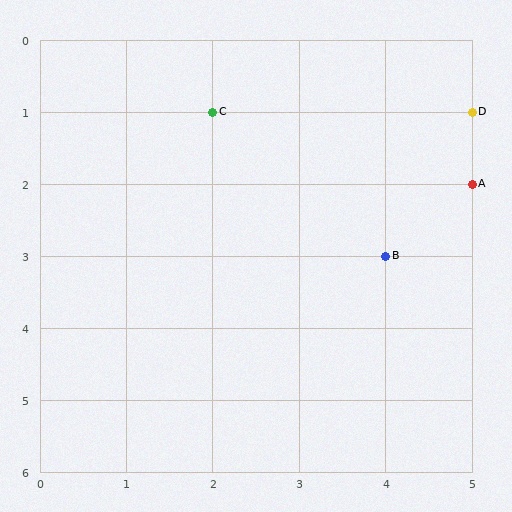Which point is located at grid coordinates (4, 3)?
Point B is at (4, 3).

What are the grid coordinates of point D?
Point D is at grid coordinates (5, 1).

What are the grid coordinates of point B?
Point B is at grid coordinates (4, 3).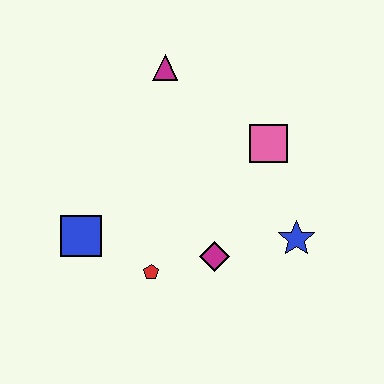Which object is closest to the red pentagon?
The magenta diamond is closest to the red pentagon.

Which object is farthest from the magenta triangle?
The blue star is farthest from the magenta triangle.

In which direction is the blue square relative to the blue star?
The blue square is to the left of the blue star.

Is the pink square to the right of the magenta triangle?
Yes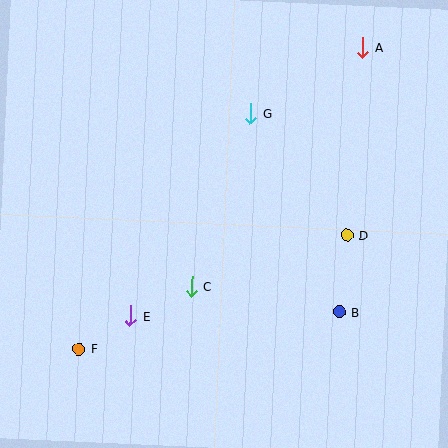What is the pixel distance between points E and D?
The distance between E and D is 231 pixels.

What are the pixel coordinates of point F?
Point F is at (79, 349).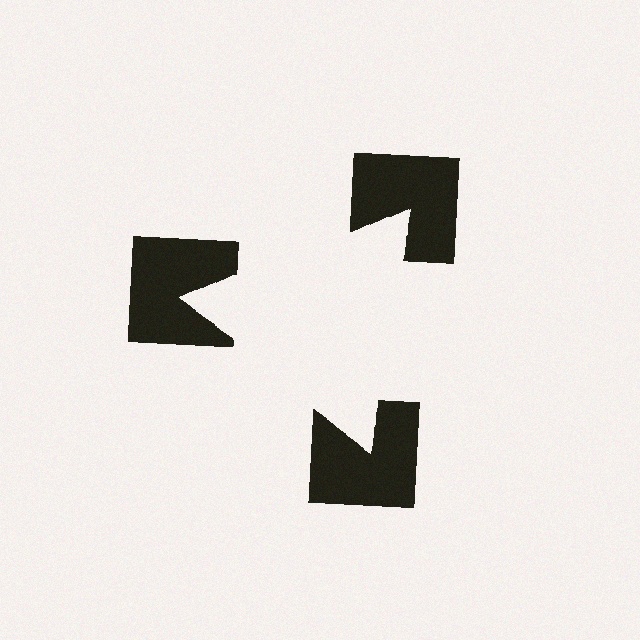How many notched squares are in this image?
There are 3 — one at each vertex of the illusory triangle.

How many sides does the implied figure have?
3 sides.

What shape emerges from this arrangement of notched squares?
An illusory triangle — its edges are inferred from the aligned wedge cuts in the notched squares, not physically drawn.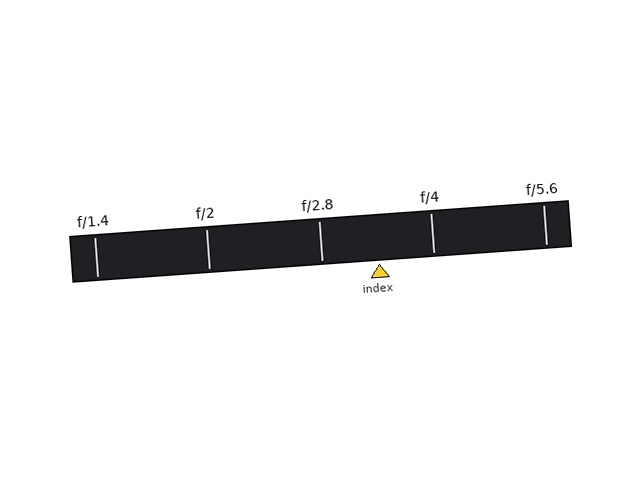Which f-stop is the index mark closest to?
The index mark is closest to f/4.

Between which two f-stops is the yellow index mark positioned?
The index mark is between f/2.8 and f/4.